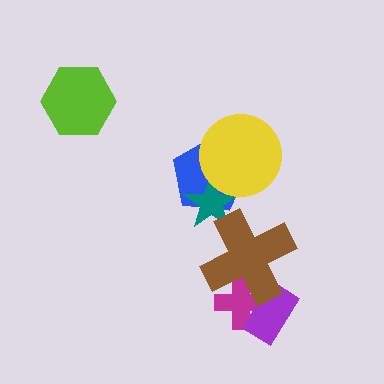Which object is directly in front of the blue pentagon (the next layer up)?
The teal star is directly in front of the blue pentagon.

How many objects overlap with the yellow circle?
2 objects overlap with the yellow circle.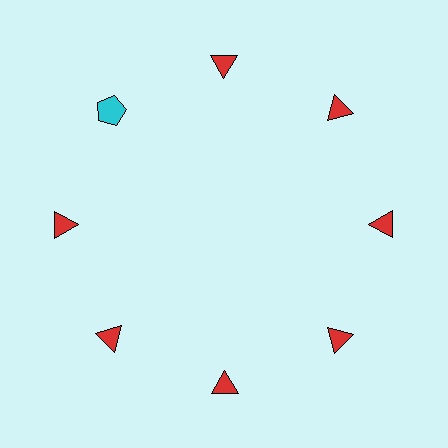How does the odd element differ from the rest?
It differs in both color (cyan instead of red) and shape (pentagon instead of triangle).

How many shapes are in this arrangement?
There are 8 shapes arranged in a ring pattern.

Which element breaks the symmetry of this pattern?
The cyan pentagon at roughly the 10 o'clock position breaks the symmetry. All other shapes are red triangles.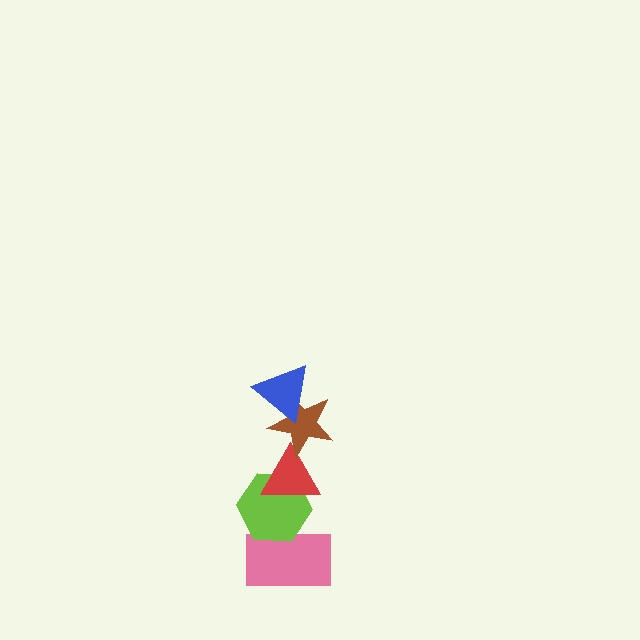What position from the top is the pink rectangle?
The pink rectangle is 5th from the top.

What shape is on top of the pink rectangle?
The lime hexagon is on top of the pink rectangle.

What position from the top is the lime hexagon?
The lime hexagon is 4th from the top.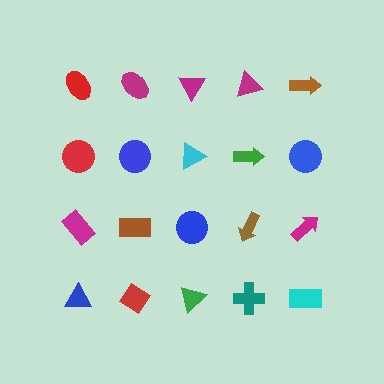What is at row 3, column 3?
A blue circle.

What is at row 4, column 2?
A red diamond.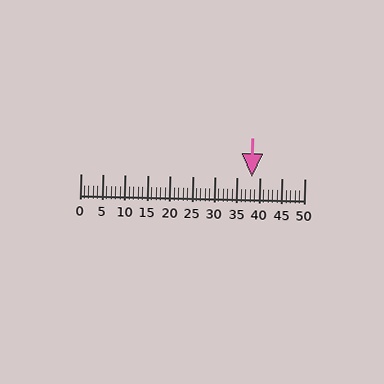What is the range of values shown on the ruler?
The ruler shows values from 0 to 50.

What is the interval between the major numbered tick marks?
The major tick marks are spaced 5 units apart.